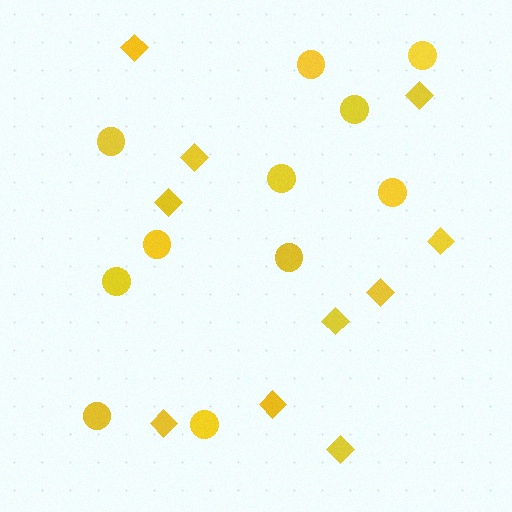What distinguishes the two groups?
There are 2 groups: one group of circles (11) and one group of diamonds (10).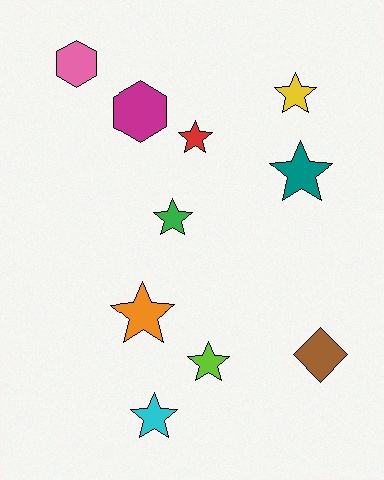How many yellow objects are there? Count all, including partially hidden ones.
There is 1 yellow object.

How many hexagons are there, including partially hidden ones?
There are 2 hexagons.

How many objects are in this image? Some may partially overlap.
There are 10 objects.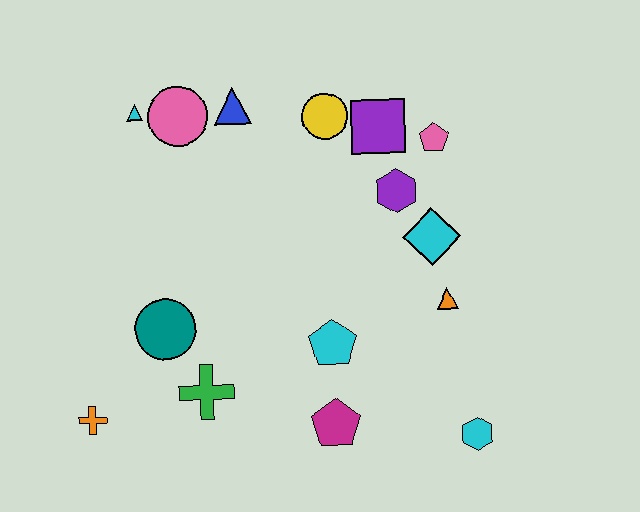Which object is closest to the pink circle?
The cyan triangle is closest to the pink circle.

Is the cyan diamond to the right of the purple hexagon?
Yes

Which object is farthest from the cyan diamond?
The orange cross is farthest from the cyan diamond.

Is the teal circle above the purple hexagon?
No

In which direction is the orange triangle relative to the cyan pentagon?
The orange triangle is to the right of the cyan pentagon.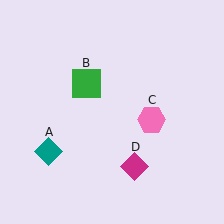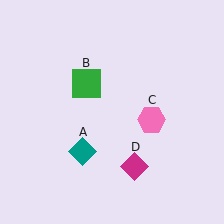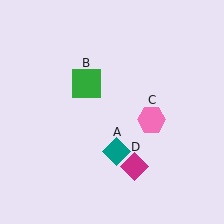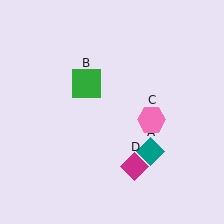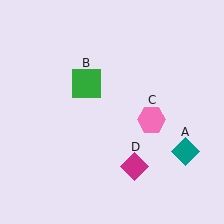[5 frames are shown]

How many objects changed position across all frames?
1 object changed position: teal diamond (object A).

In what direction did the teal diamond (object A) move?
The teal diamond (object A) moved right.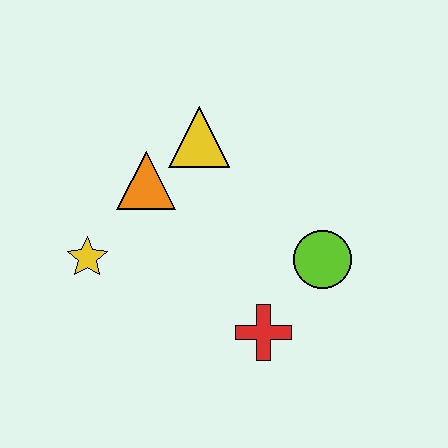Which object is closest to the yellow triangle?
The orange triangle is closest to the yellow triangle.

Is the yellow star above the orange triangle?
No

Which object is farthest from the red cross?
The yellow triangle is farthest from the red cross.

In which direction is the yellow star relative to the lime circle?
The yellow star is to the left of the lime circle.